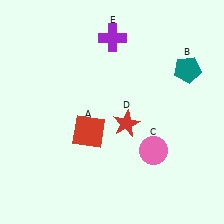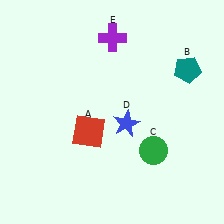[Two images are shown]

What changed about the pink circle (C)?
In Image 1, C is pink. In Image 2, it changed to green.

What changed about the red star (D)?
In Image 1, D is red. In Image 2, it changed to blue.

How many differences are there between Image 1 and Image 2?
There are 2 differences between the two images.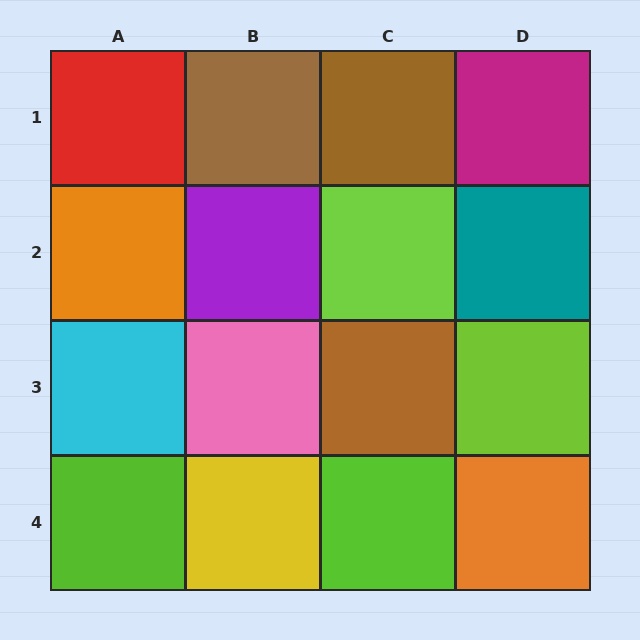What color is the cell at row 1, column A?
Red.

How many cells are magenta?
1 cell is magenta.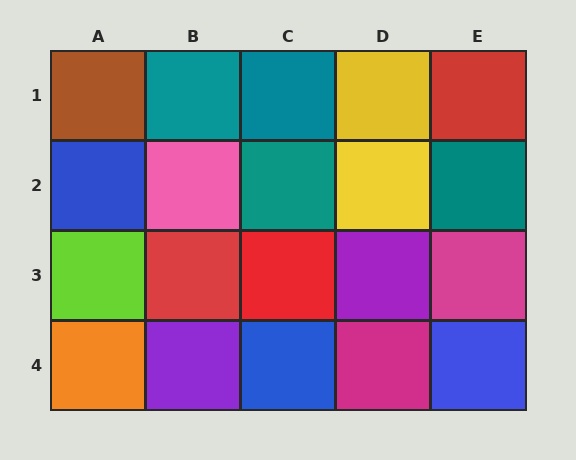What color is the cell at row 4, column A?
Orange.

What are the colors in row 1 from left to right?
Brown, teal, teal, yellow, red.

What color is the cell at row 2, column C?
Teal.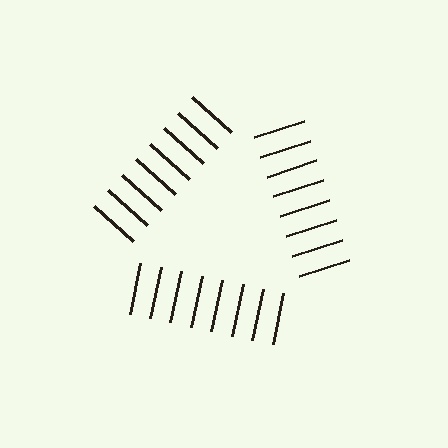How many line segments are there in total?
24 — 8 along each of the 3 edges.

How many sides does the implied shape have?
3 sides — the line-ends trace a triangle.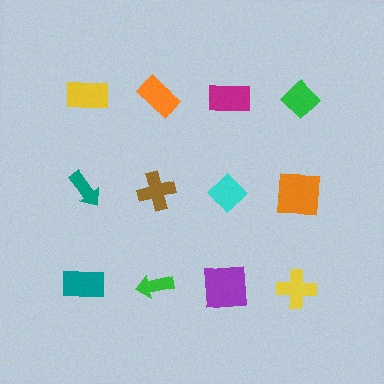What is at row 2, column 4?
An orange square.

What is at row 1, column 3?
A magenta rectangle.